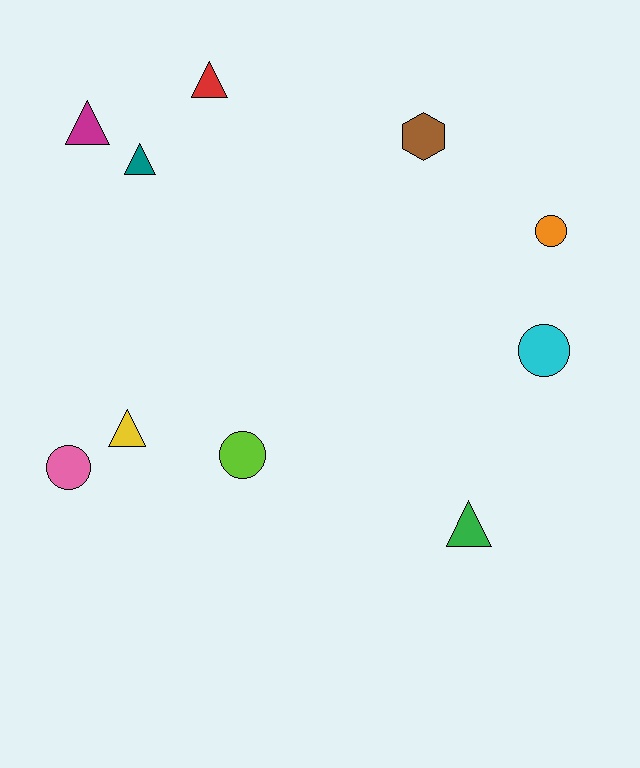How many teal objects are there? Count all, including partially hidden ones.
There is 1 teal object.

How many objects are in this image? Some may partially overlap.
There are 10 objects.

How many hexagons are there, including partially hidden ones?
There is 1 hexagon.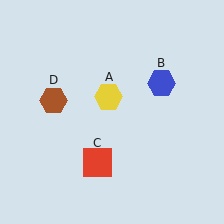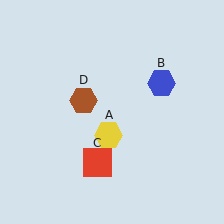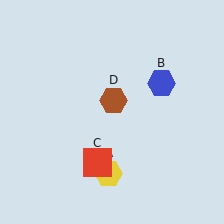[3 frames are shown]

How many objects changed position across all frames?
2 objects changed position: yellow hexagon (object A), brown hexagon (object D).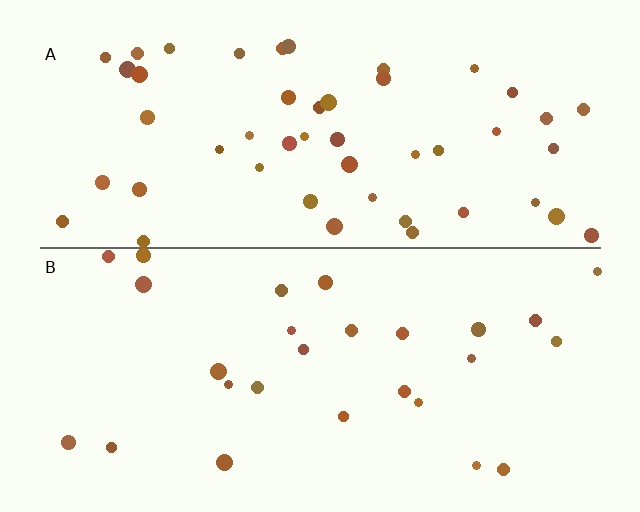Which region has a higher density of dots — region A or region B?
A (the top).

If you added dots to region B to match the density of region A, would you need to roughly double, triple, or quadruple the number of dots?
Approximately double.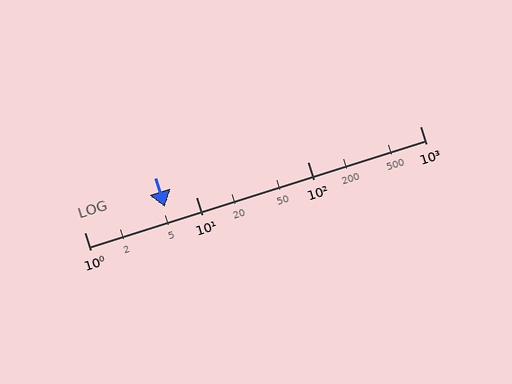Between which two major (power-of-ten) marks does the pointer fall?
The pointer is between 1 and 10.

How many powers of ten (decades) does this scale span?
The scale spans 3 decades, from 1 to 1000.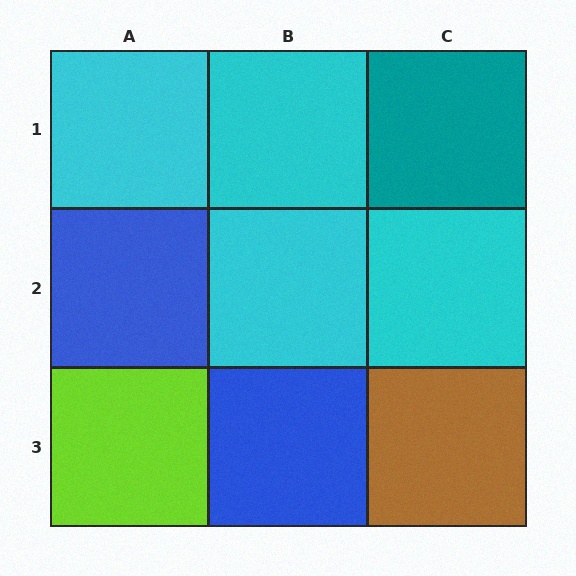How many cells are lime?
1 cell is lime.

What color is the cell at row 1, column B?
Cyan.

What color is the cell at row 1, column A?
Cyan.